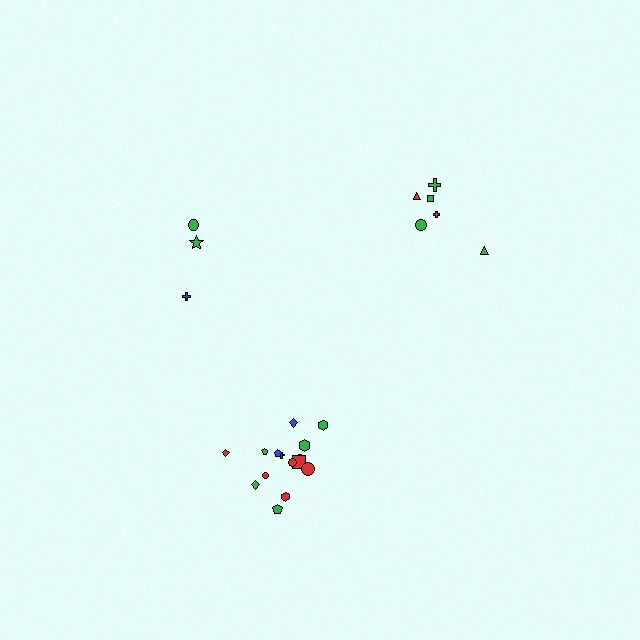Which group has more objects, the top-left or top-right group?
The top-right group.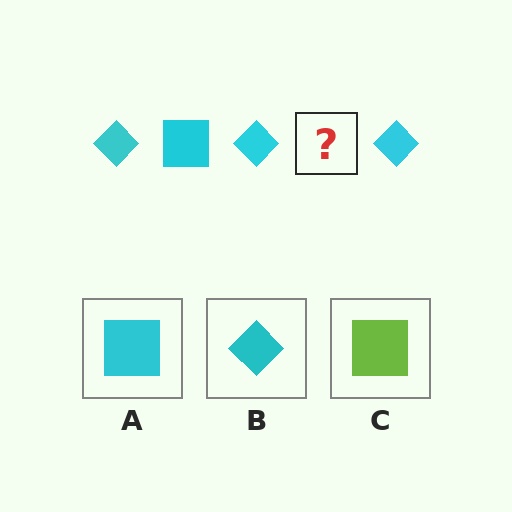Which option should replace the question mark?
Option A.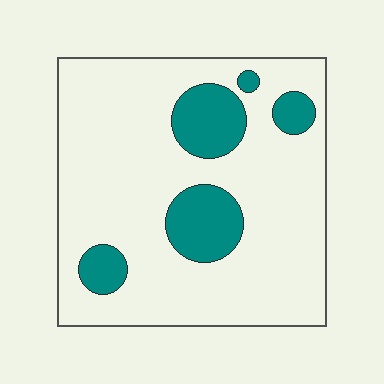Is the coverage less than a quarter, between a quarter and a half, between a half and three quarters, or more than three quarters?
Less than a quarter.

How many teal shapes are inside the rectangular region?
5.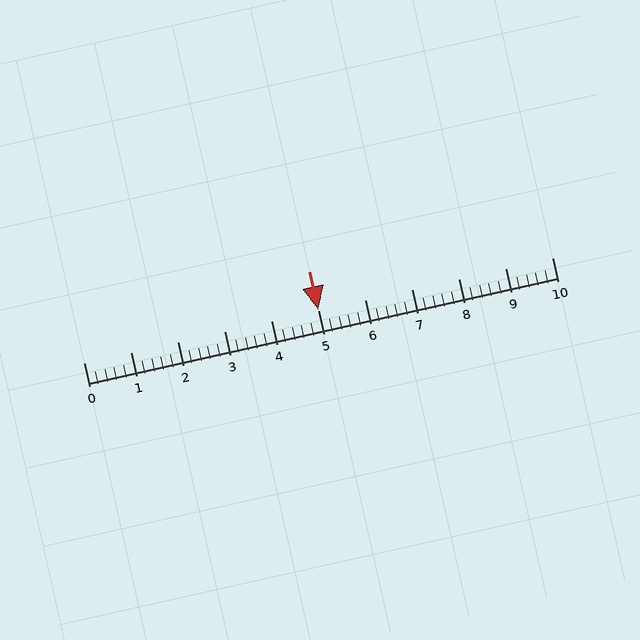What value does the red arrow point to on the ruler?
The red arrow points to approximately 5.0.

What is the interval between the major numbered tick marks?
The major tick marks are spaced 1 units apart.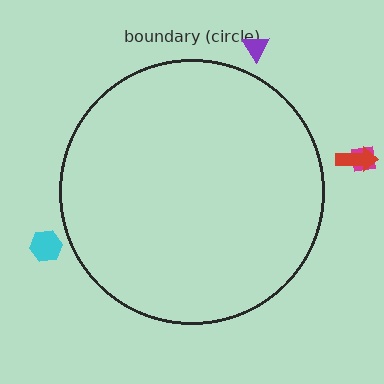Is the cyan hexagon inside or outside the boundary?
Outside.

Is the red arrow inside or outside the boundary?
Outside.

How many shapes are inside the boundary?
0 inside, 4 outside.